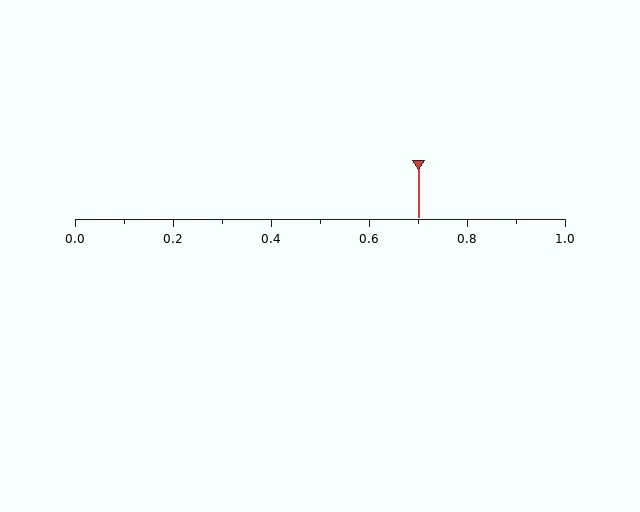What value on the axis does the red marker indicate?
The marker indicates approximately 0.7.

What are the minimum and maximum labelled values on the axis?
The axis runs from 0.0 to 1.0.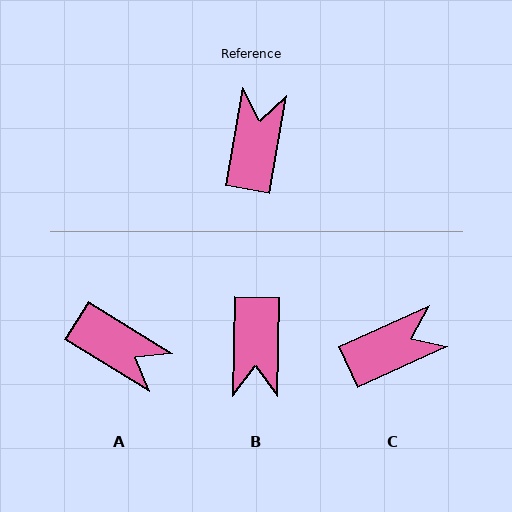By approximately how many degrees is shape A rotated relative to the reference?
Approximately 112 degrees clockwise.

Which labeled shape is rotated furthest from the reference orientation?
B, about 171 degrees away.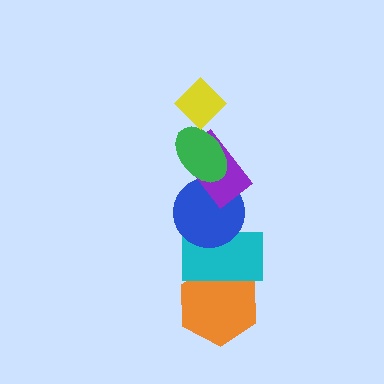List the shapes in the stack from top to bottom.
From top to bottom: the yellow diamond, the green ellipse, the purple rectangle, the blue circle, the cyan rectangle, the orange hexagon.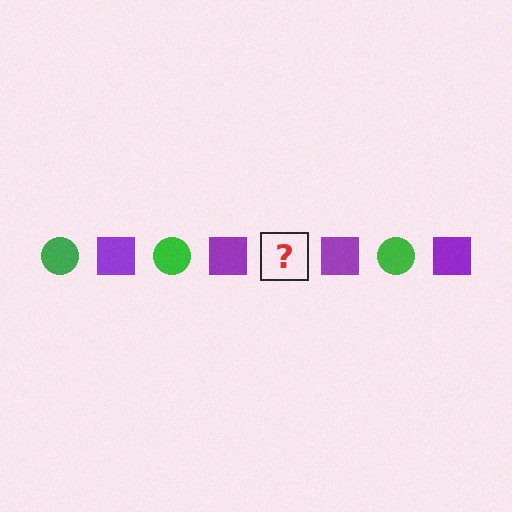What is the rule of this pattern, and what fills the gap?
The rule is that the pattern alternates between green circle and purple square. The gap should be filled with a green circle.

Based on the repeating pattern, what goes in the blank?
The blank should be a green circle.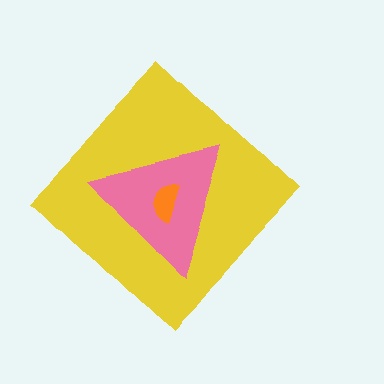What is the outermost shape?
The yellow diamond.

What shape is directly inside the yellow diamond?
The pink triangle.